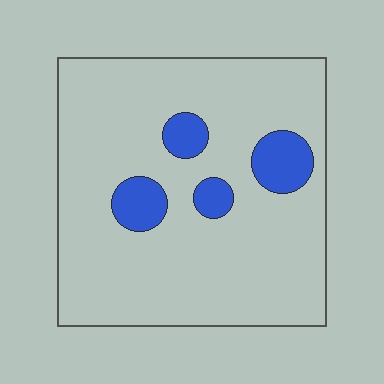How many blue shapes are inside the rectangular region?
4.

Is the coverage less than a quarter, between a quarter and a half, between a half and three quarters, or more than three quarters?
Less than a quarter.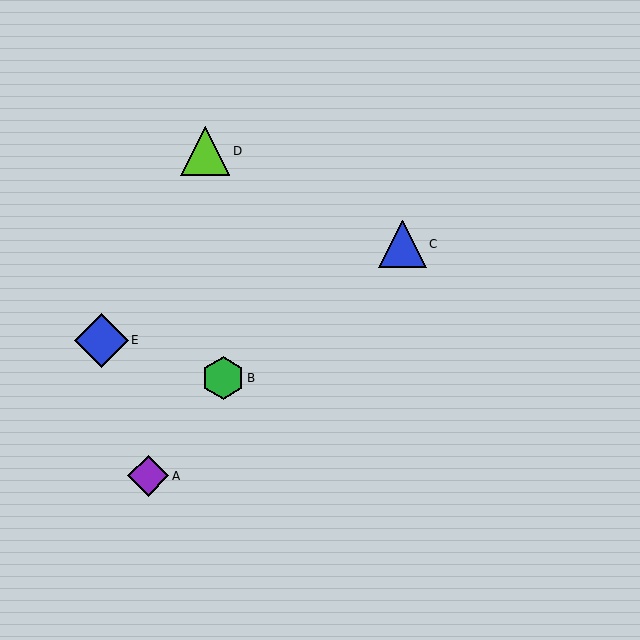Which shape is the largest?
The blue diamond (labeled E) is the largest.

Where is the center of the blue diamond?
The center of the blue diamond is at (101, 340).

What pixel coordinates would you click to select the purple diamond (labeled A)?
Click at (148, 476) to select the purple diamond A.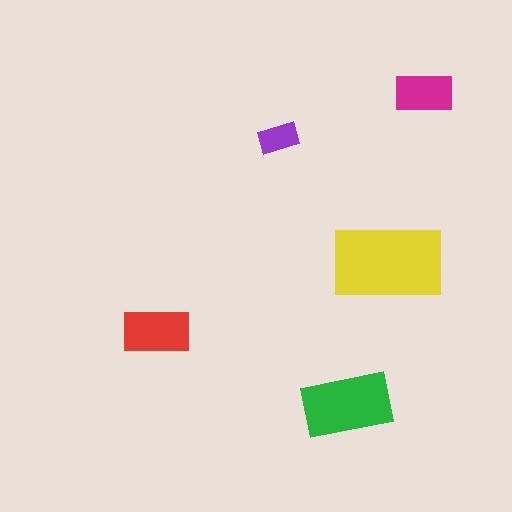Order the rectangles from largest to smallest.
the yellow one, the green one, the red one, the magenta one, the purple one.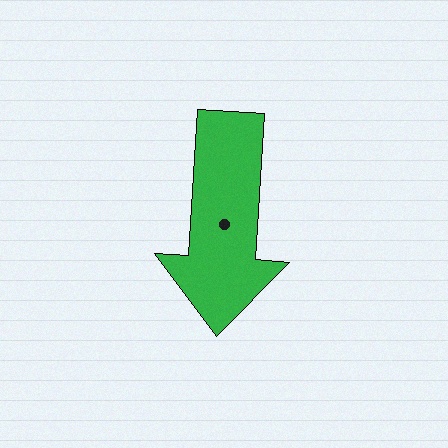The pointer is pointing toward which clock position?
Roughly 6 o'clock.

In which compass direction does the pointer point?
South.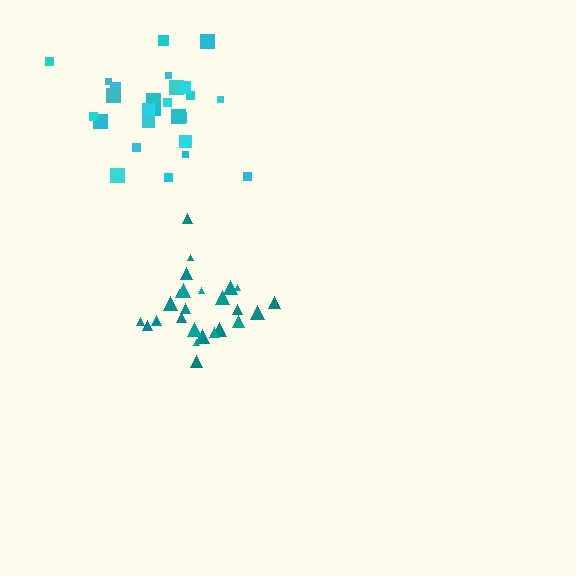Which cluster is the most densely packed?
Teal.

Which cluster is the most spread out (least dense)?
Cyan.